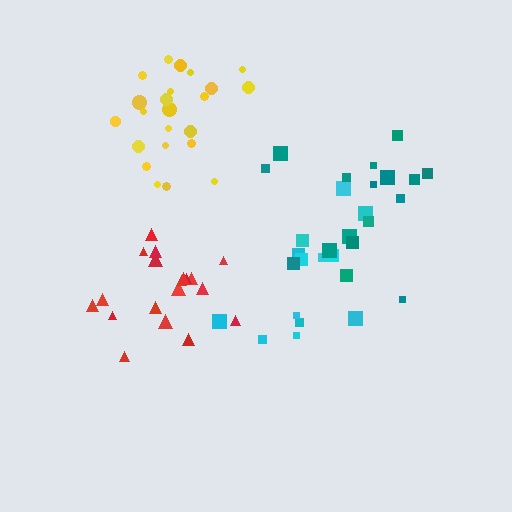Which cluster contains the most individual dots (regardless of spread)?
Yellow (23).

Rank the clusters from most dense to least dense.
yellow, teal, red, cyan.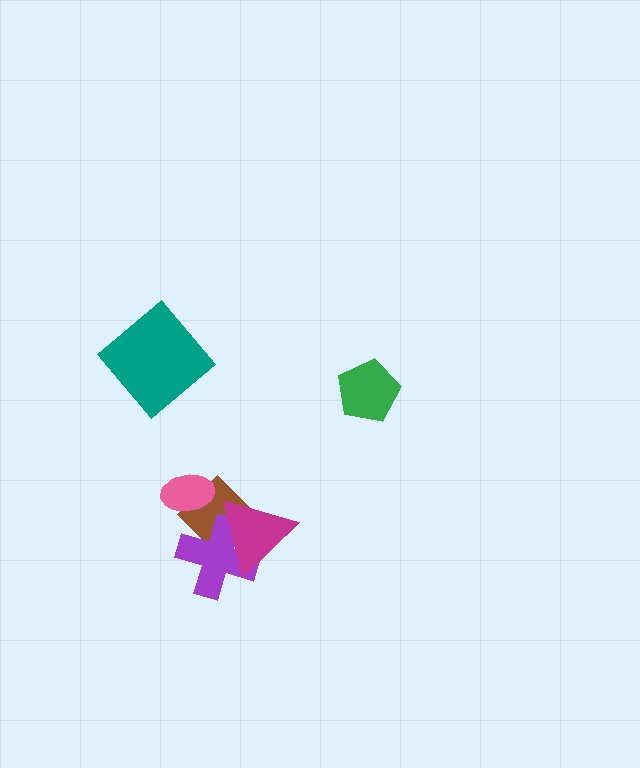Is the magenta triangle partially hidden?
No, no other shape covers it.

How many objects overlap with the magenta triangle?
2 objects overlap with the magenta triangle.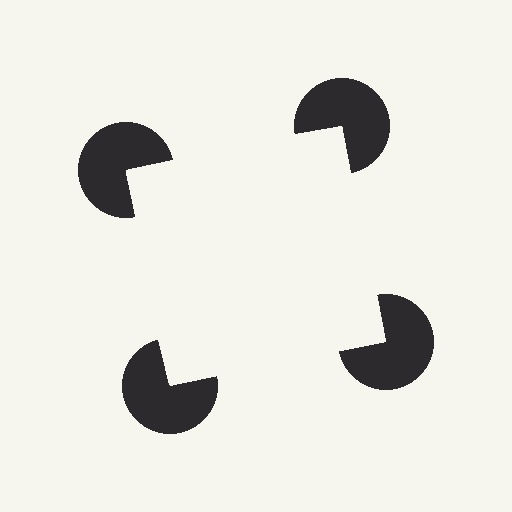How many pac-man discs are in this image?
There are 4 — one at each vertex of the illusory square.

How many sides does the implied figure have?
4 sides.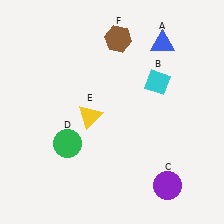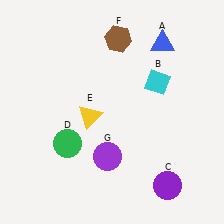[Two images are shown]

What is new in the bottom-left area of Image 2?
A purple circle (G) was added in the bottom-left area of Image 2.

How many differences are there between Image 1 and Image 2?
There is 1 difference between the two images.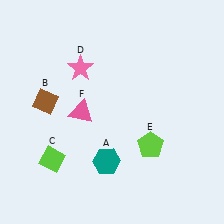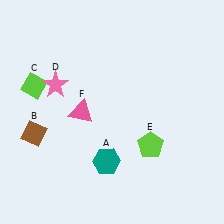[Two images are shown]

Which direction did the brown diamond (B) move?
The brown diamond (B) moved down.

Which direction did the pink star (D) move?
The pink star (D) moved left.